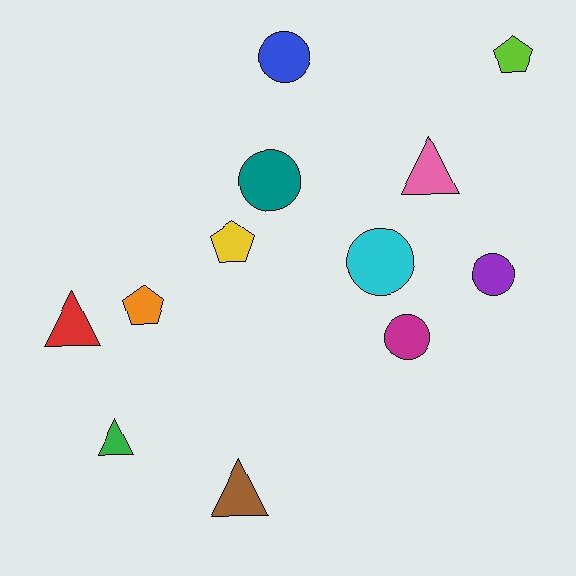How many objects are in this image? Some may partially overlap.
There are 12 objects.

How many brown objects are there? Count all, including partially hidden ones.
There is 1 brown object.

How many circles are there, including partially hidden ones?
There are 5 circles.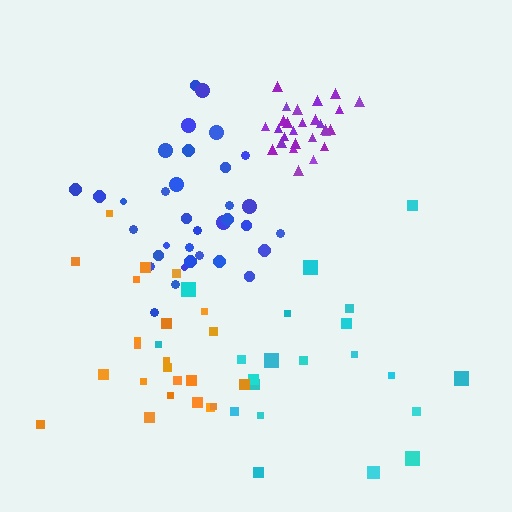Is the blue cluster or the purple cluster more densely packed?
Purple.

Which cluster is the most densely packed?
Purple.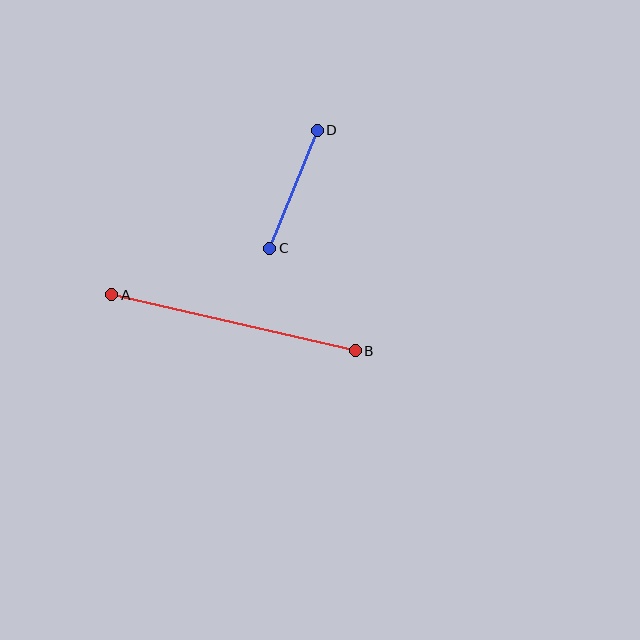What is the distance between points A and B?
The distance is approximately 250 pixels.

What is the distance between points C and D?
The distance is approximately 128 pixels.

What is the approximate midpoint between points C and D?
The midpoint is at approximately (294, 189) pixels.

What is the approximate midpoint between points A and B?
The midpoint is at approximately (234, 323) pixels.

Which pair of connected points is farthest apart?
Points A and B are farthest apart.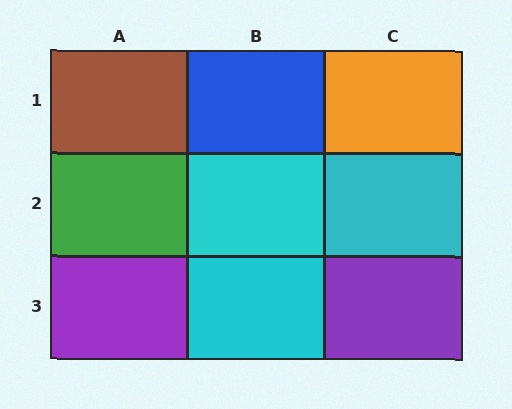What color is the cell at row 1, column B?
Blue.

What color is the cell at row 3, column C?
Purple.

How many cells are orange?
1 cell is orange.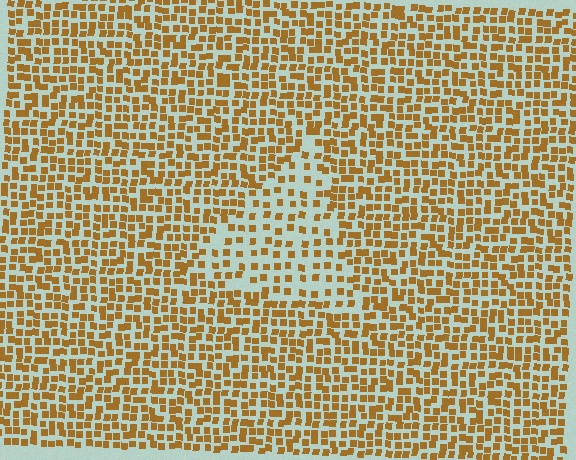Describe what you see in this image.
The image contains small brown elements arranged at two different densities. A triangle-shaped region is visible where the elements are less densely packed than the surrounding area.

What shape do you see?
I see a triangle.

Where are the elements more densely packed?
The elements are more densely packed outside the triangle boundary.